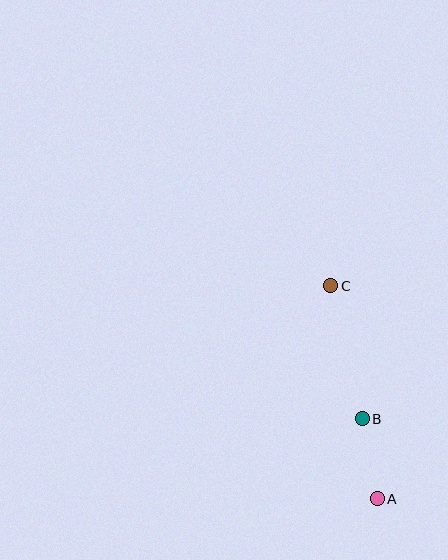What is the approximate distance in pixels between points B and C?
The distance between B and C is approximately 137 pixels.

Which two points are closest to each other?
Points A and B are closest to each other.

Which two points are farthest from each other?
Points A and C are farthest from each other.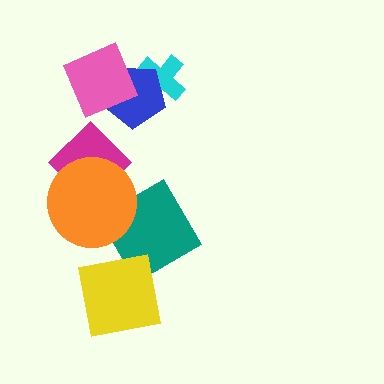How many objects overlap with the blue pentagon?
2 objects overlap with the blue pentagon.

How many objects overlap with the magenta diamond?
1 object overlaps with the magenta diamond.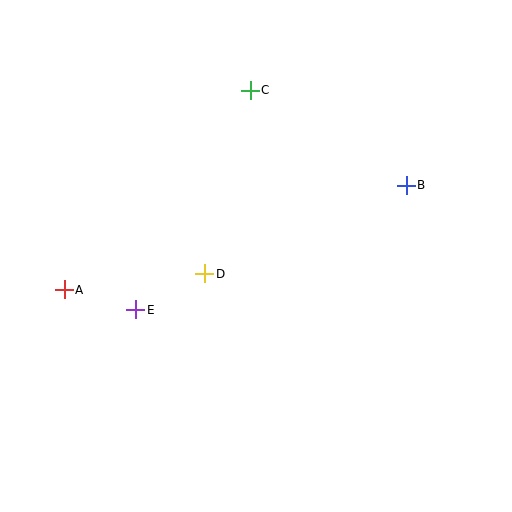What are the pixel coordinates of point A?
Point A is at (64, 290).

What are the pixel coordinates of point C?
Point C is at (250, 90).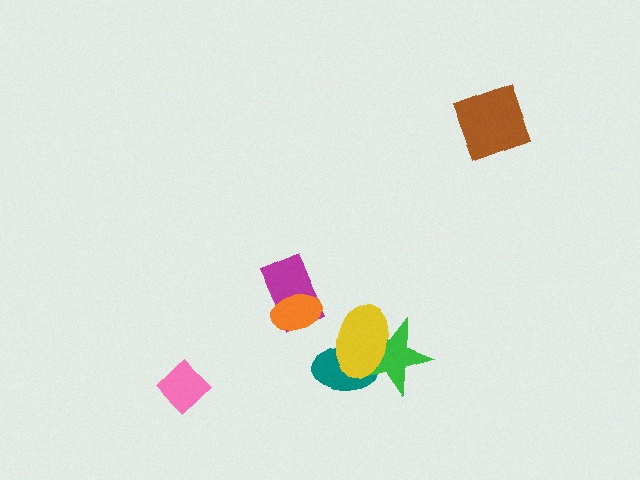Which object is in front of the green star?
The yellow ellipse is in front of the green star.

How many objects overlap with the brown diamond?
0 objects overlap with the brown diamond.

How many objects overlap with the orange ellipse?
1 object overlaps with the orange ellipse.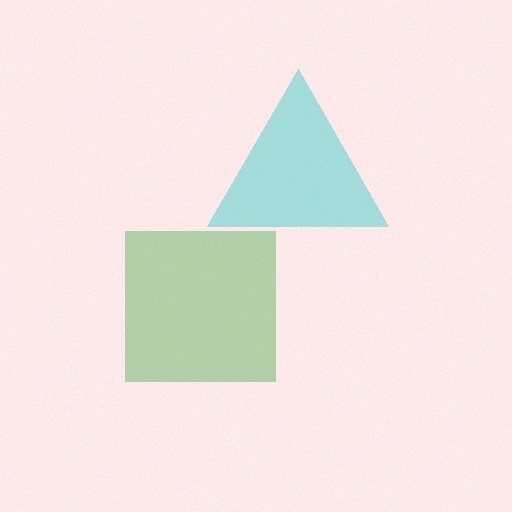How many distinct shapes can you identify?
There are 2 distinct shapes: a green square, a cyan triangle.